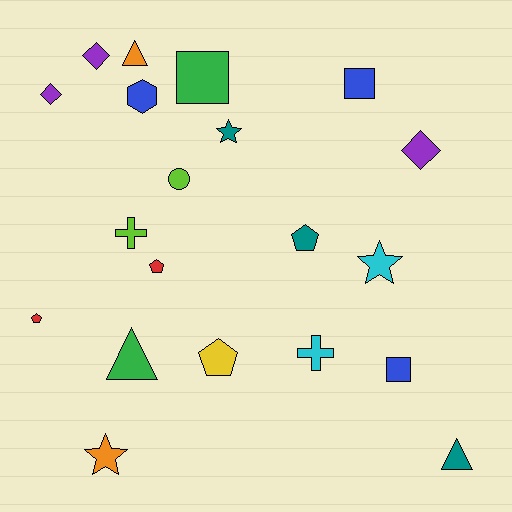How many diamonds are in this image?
There are 3 diamonds.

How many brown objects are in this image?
There are no brown objects.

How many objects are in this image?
There are 20 objects.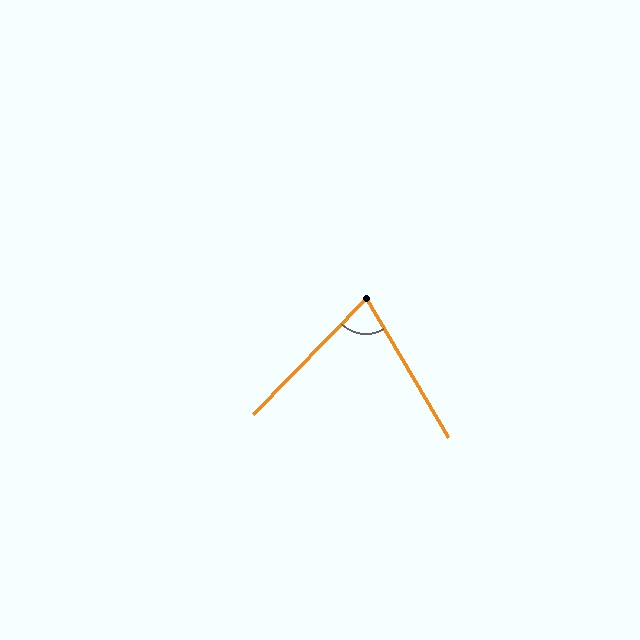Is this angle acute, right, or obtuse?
It is acute.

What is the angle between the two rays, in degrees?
Approximately 75 degrees.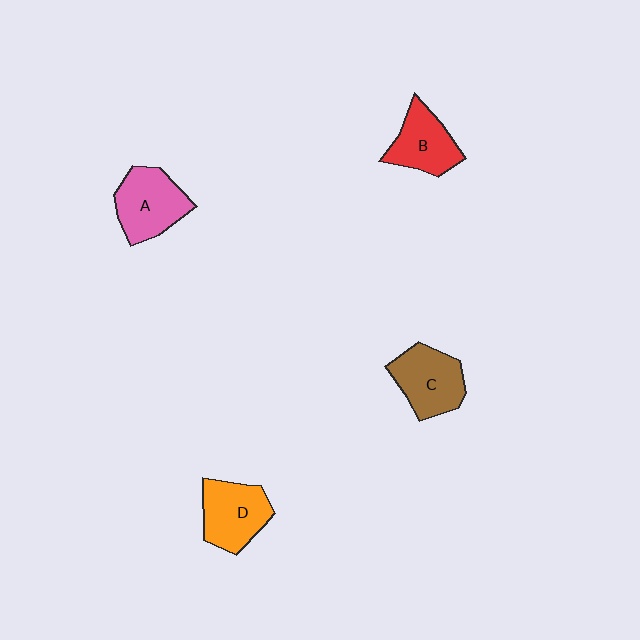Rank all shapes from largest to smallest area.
From largest to smallest: A (pink), C (brown), D (orange), B (red).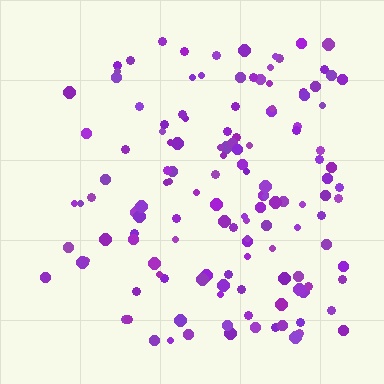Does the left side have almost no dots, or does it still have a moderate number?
Still a moderate number, just noticeably fewer than the right.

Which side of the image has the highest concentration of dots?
The right.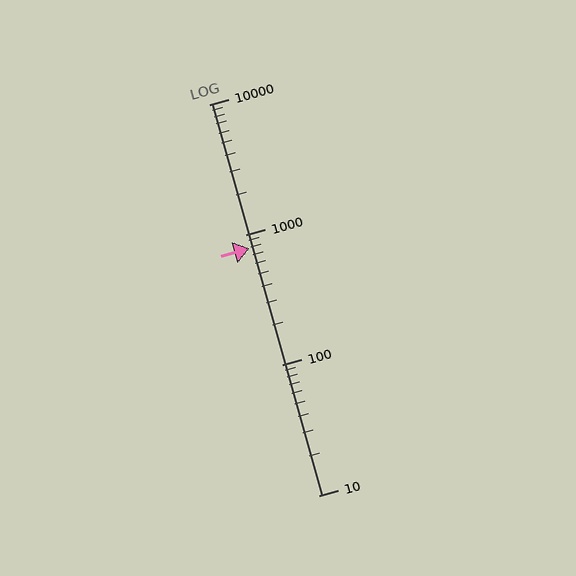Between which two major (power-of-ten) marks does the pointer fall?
The pointer is between 100 and 1000.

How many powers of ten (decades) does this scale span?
The scale spans 3 decades, from 10 to 10000.